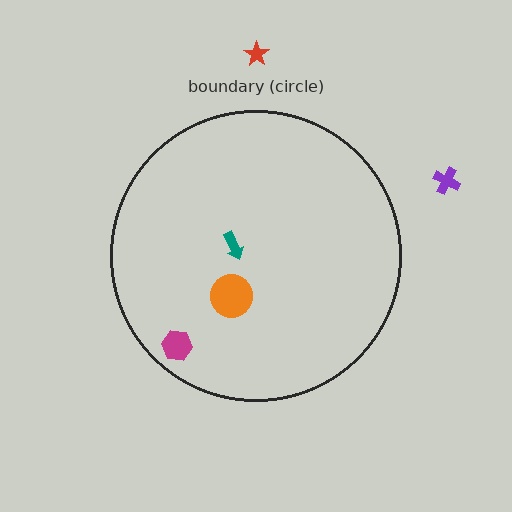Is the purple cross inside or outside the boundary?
Outside.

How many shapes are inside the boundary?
3 inside, 2 outside.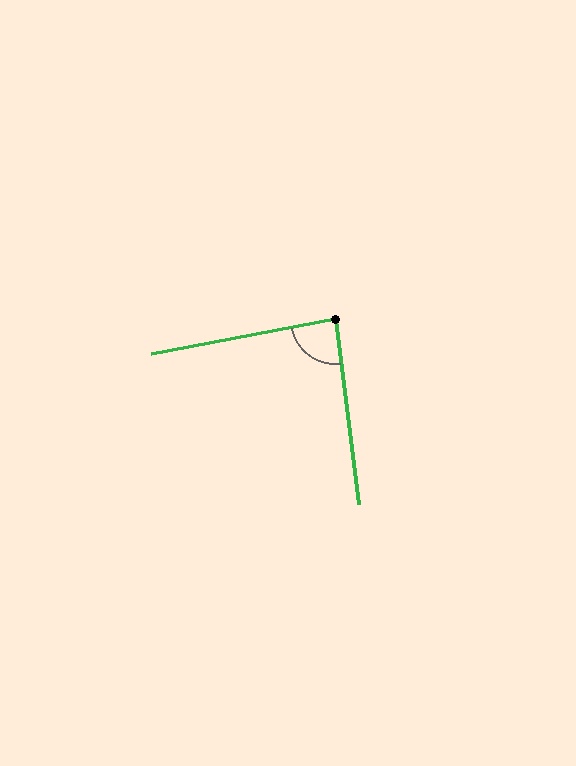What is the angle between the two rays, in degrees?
Approximately 86 degrees.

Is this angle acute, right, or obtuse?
It is approximately a right angle.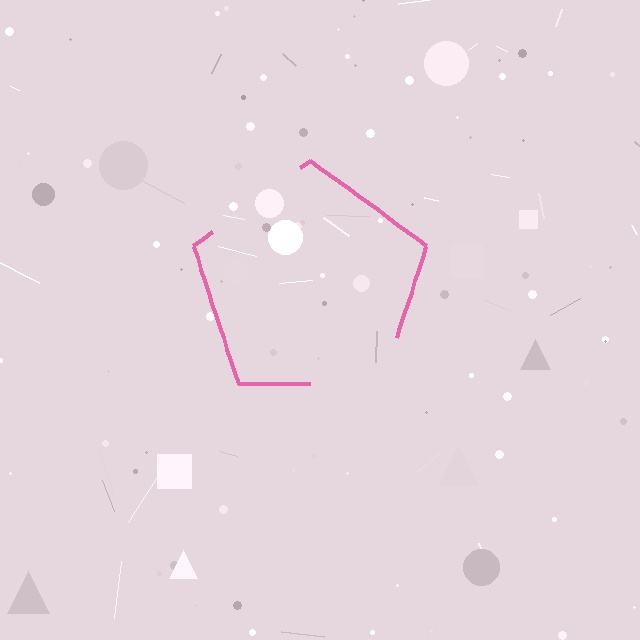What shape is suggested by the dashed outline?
The dashed outline suggests a pentagon.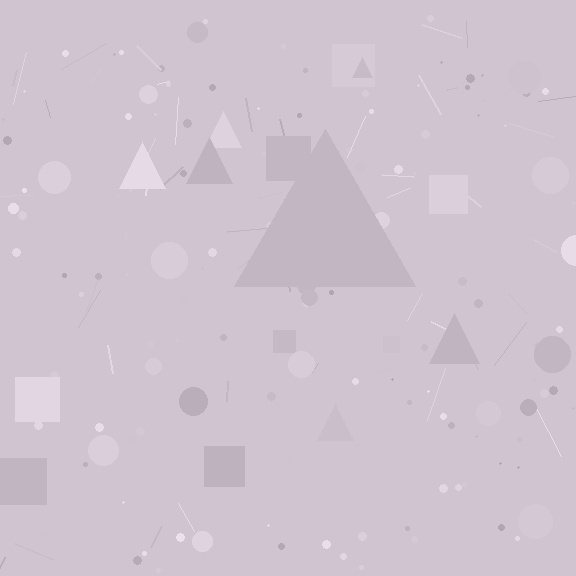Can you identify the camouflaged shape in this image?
The camouflaged shape is a triangle.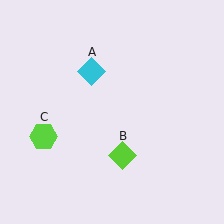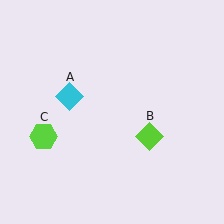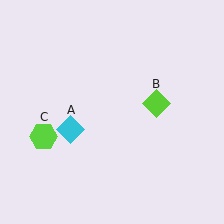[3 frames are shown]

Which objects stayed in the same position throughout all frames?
Lime hexagon (object C) remained stationary.